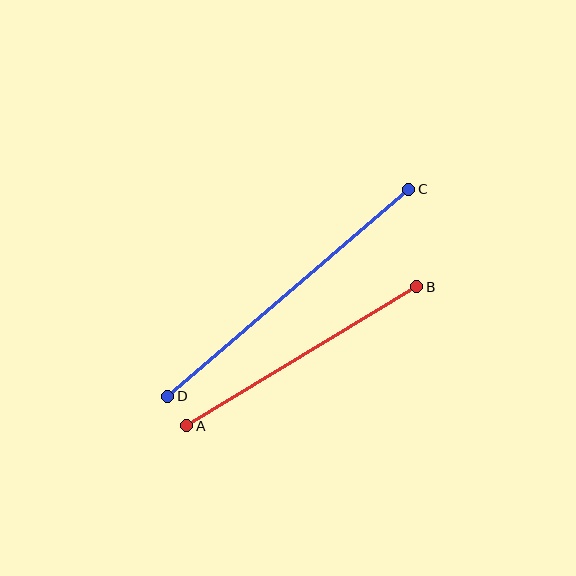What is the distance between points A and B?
The distance is approximately 269 pixels.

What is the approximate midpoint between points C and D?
The midpoint is at approximately (288, 293) pixels.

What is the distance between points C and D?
The distance is approximately 318 pixels.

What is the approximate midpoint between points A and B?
The midpoint is at approximately (302, 356) pixels.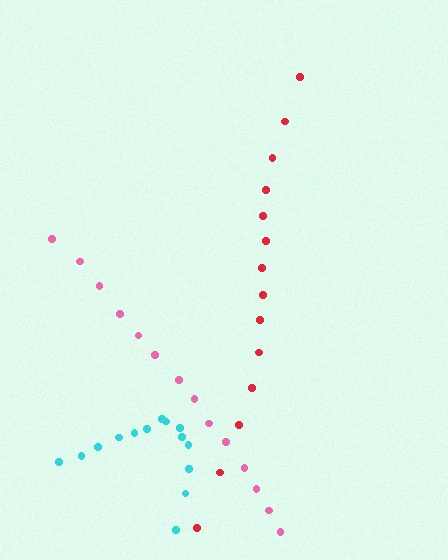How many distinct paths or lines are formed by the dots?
There are 3 distinct paths.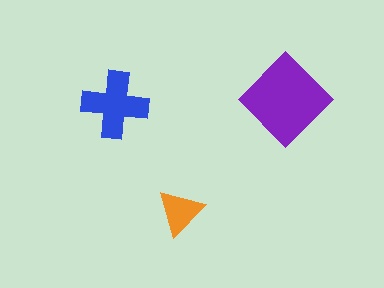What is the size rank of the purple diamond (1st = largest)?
1st.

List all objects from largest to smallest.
The purple diamond, the blue cross, the orange triangle.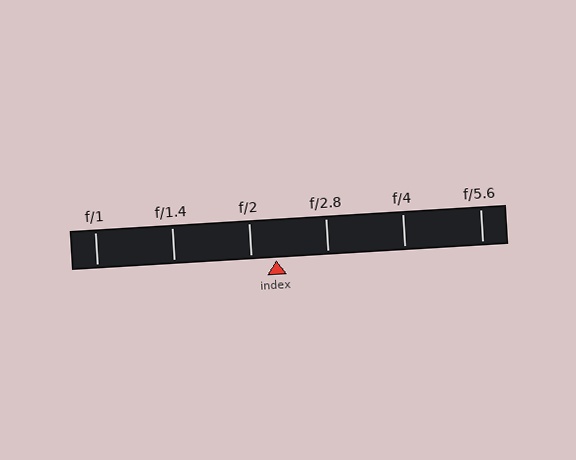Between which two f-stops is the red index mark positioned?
The index mark is between f/2 and f/2.8.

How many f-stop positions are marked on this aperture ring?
There are 6 f-stop positions marked.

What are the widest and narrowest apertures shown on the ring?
The widest aperture shown is f/1 and the narrowest is f/5.6.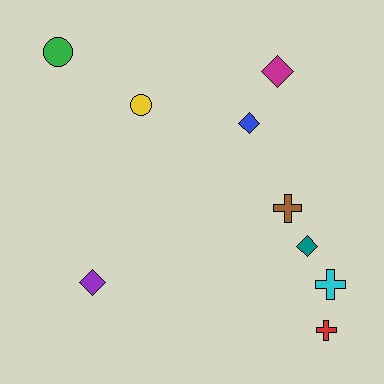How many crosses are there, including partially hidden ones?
There are 3 crosses.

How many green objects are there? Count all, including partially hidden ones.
There is 1 green object.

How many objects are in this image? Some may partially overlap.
There are 9 objects.